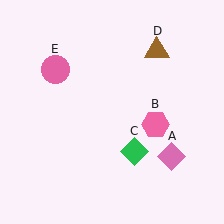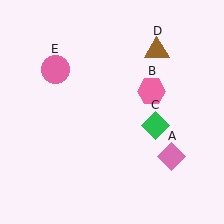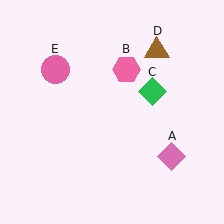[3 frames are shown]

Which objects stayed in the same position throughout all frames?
Pink diamond (object A) and brown triangle (object D) and pink circle (object E) remained stationary.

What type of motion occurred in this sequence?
The pink hexagon (object B), green diamond (object C) rotated counterclockwise around the center of the scene.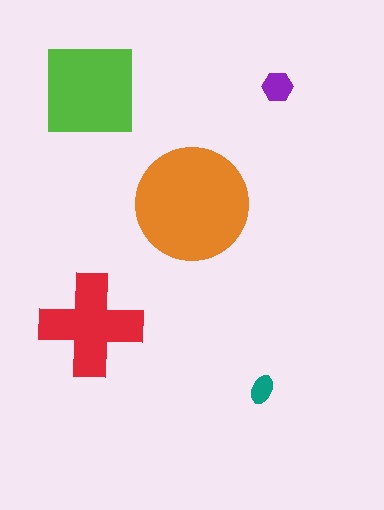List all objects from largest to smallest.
The orange circle, the lime square, the red cross, the purple hexagon, the teal ellipse.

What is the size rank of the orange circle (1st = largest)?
1st.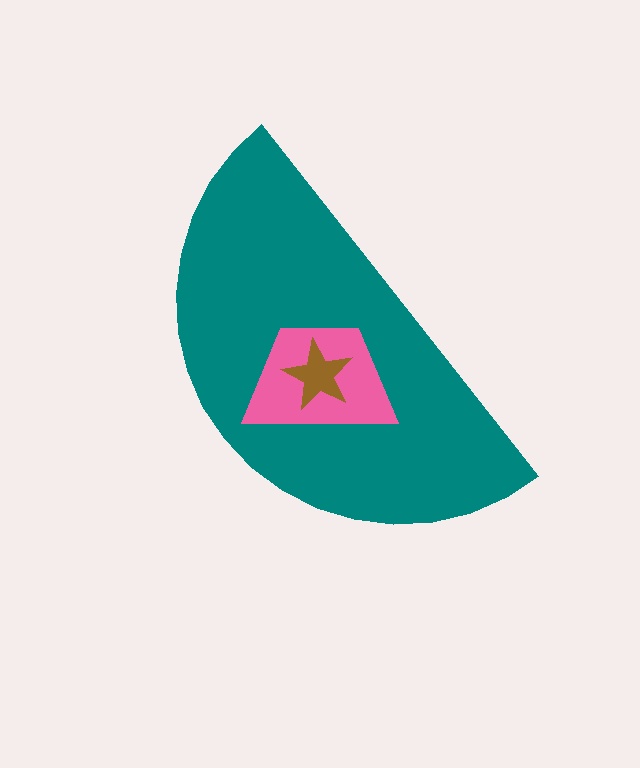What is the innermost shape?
The brown star.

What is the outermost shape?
The teal semicircle.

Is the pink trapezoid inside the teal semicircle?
Yes.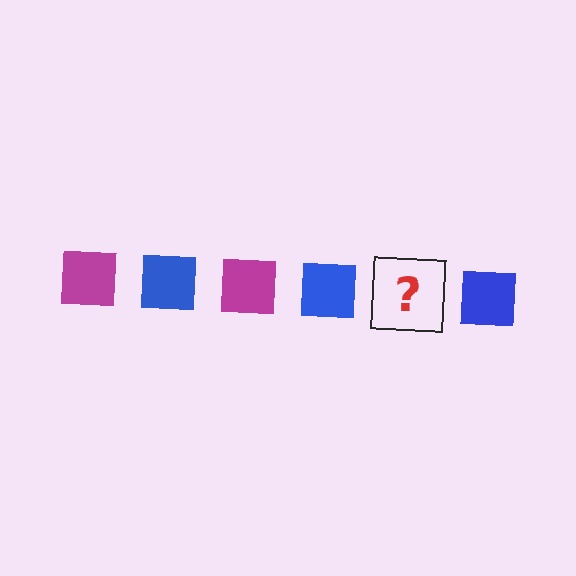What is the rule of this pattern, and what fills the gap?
The rule is that the pattern cycles through magenta, blue squares. The gap should be filled with a magenta square.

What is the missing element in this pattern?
The missing element is a magenta square.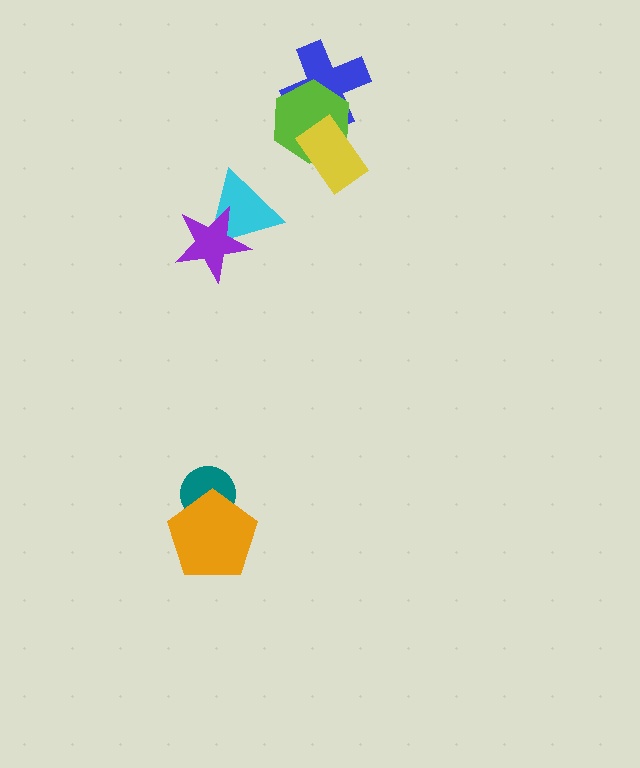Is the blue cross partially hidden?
Yes, it is partially covered by another shape.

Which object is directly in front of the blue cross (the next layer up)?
The lime hexagon is directly in front of the blue cross.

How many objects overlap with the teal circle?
1 object overlaps with the teal circle.